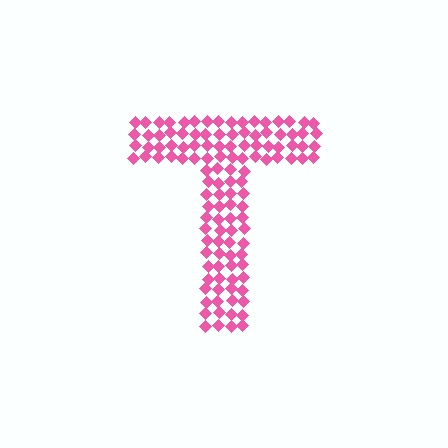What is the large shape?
The large shape is the letter T.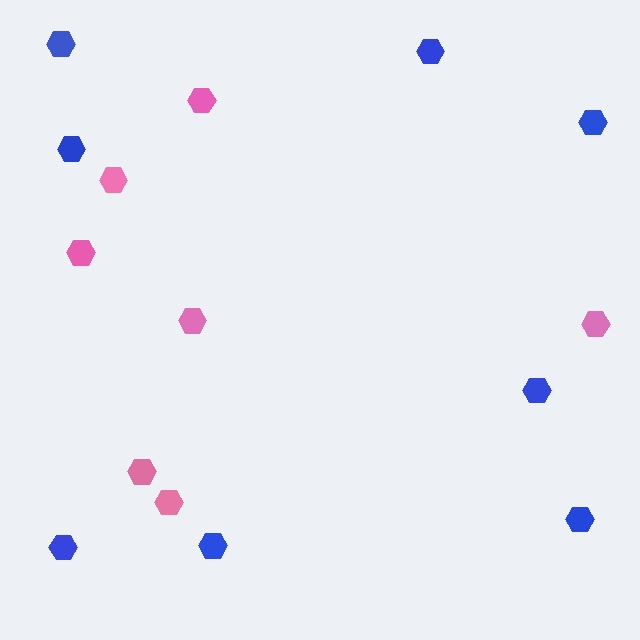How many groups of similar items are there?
There are 2 groups: one group of pink hexagons (7) and one group of blue hexagons (8).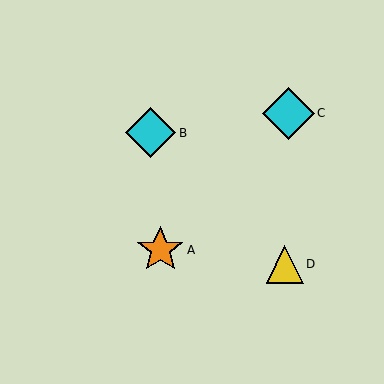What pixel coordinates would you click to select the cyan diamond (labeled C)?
Click at (288, 113) to select the cyan diamond C.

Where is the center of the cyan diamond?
The center of the cyan diamond is at (151, 133).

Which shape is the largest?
The cyan diamond (labeled C) is the largest.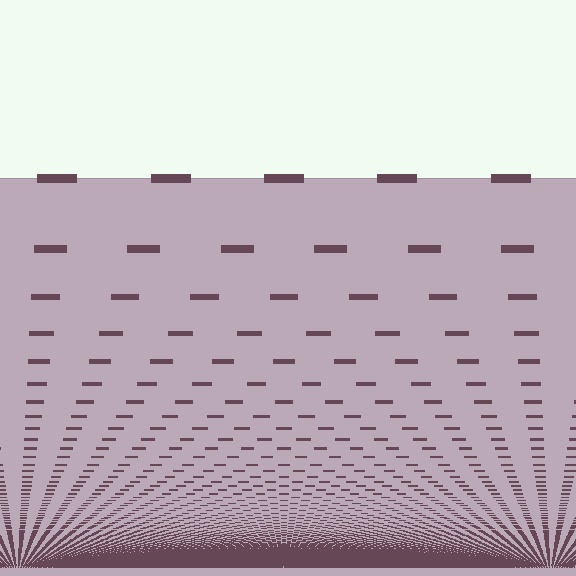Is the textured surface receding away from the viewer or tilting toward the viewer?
The surface appears to tilt toward the viewer. Texture elements get larger and sparser toward the top.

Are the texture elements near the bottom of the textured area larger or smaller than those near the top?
Smaller. The gradient is inverted — elements near the bottom are smaller and denser.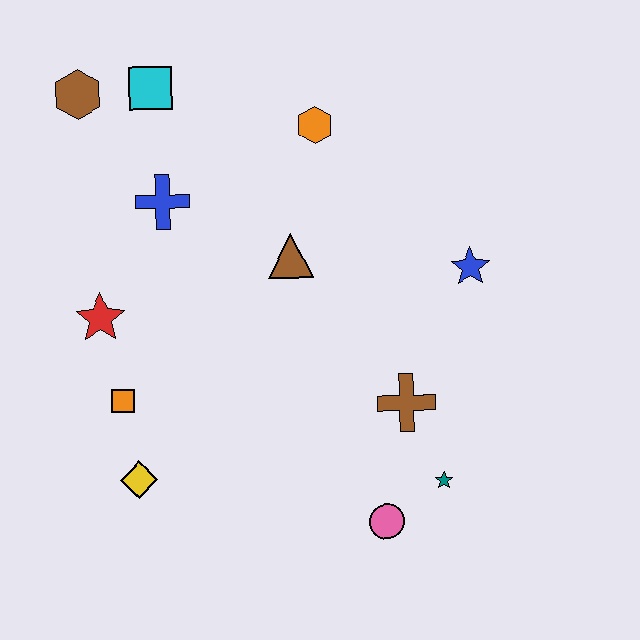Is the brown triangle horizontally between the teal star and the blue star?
No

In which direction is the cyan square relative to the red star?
The cyan square is above the red star.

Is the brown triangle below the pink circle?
No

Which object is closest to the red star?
The orange square is closest to the red star.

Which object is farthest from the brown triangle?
The pink circle is farthest from the brown triangle.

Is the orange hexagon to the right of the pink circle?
No